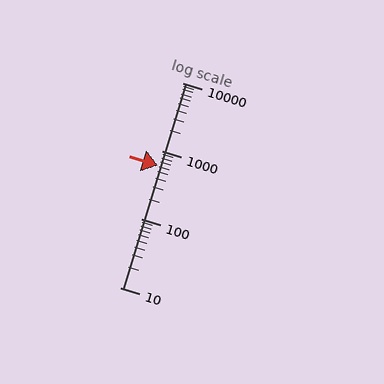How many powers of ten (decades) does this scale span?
The scale spans 3 decades, from 10 to 10000.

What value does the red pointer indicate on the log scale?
The pointer indicates approximately 610.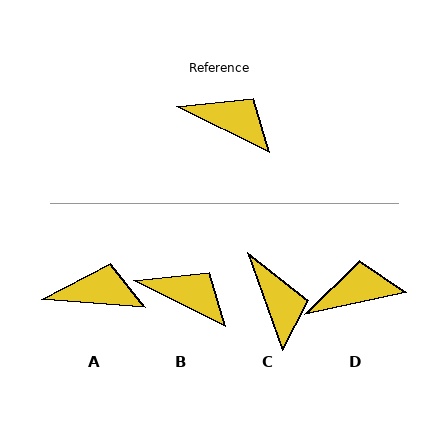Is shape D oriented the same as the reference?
No, it is off by about 39 degrees.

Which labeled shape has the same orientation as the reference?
B.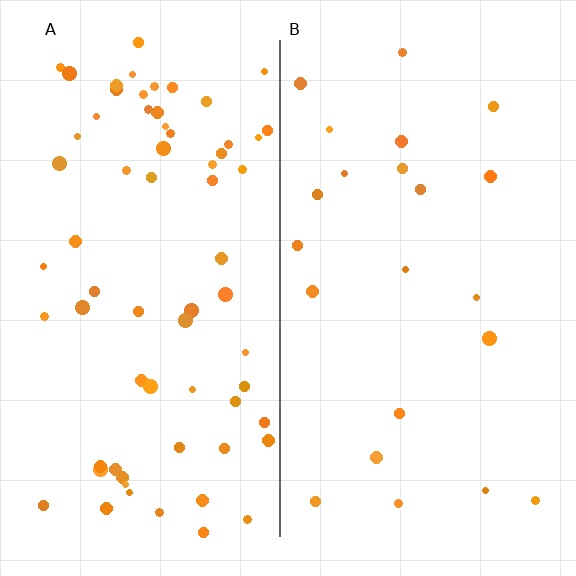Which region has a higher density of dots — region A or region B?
A (the left).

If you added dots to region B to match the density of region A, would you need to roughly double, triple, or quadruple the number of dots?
Approximately triple.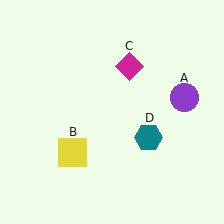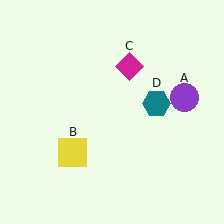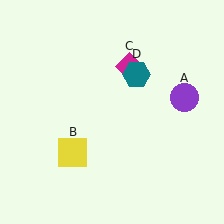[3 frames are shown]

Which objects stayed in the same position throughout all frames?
Purple circle (object A) and yellow square (object B) and magenta diamond (object C) remained stationary.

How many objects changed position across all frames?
1 object changed position: teal hexagon (object D).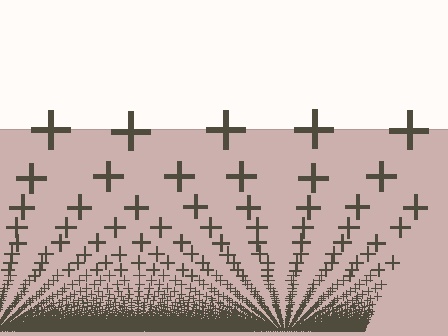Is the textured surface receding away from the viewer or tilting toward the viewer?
The surface appears to tilt toward the viewer. Texture elements get larger and sparser toward the top.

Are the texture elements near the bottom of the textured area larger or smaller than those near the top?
Smaller. The gradient is inverted — elements near the bottom are smaller and denser.